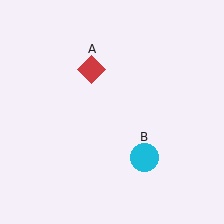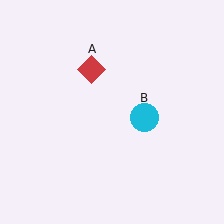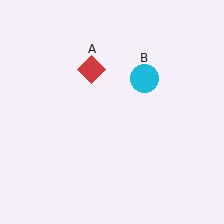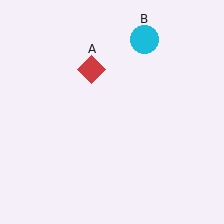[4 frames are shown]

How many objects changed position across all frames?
1 object changed position: cyan circle (object B).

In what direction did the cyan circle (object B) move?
The cyan circle (object B) moved up.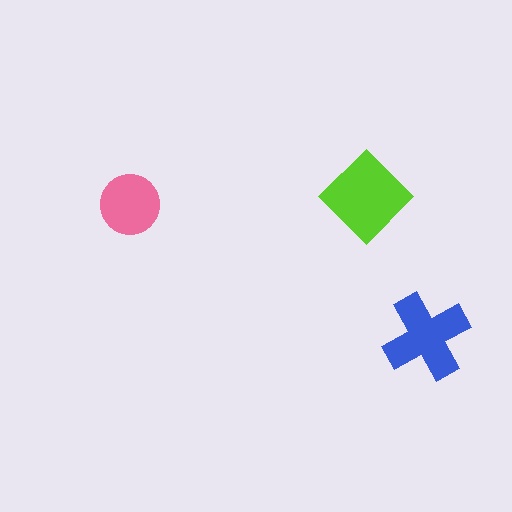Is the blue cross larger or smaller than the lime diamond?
Smaller.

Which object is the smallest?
The pink circle.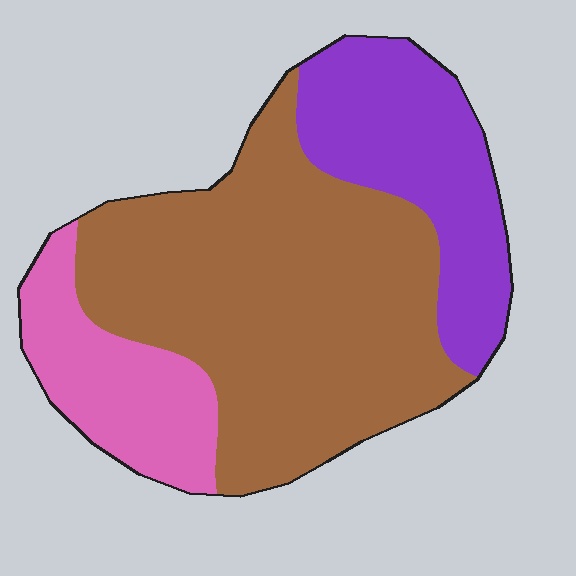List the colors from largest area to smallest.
From largest to smallest: brown, purple, pink.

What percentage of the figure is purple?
Purple takes up about one quarter (1/4) of the figure.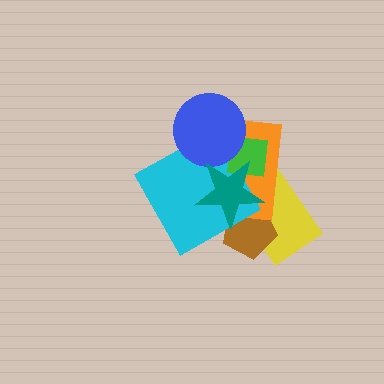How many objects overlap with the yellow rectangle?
5 objects overlap with the yellow rectangle.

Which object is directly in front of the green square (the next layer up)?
The blue circle is directly in front of the green square.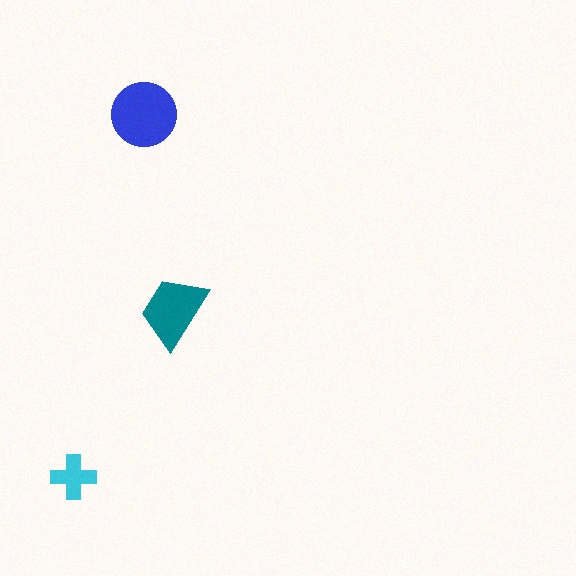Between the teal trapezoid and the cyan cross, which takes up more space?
The teal trapezoid.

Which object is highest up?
The blue circle is topmost.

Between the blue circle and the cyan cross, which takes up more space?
The blue circle.